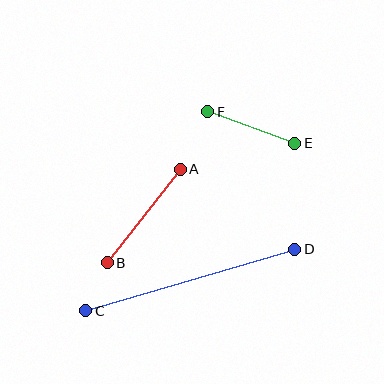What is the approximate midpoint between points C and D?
The midpoint is at approximately (190, 280) pixels.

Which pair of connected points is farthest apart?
Points C and D are farthest apart.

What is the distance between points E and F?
The distance is approximately 92 pixels.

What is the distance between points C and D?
The distance is approximately 218 pixels.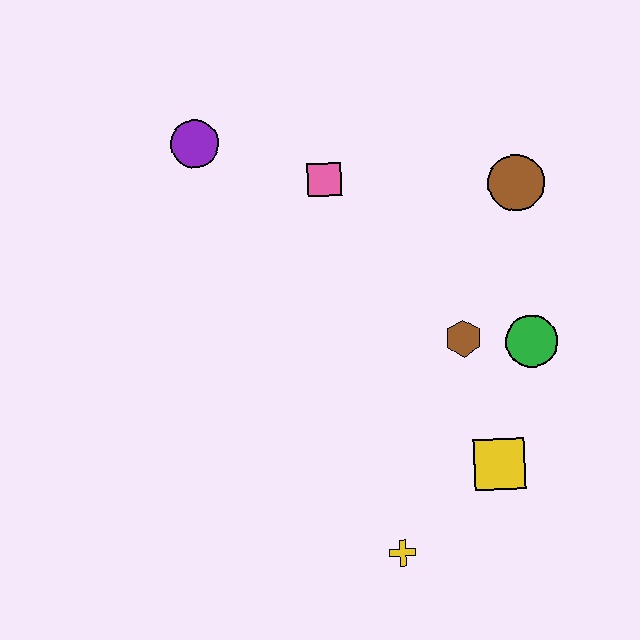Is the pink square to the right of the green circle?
No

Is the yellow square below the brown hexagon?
Yes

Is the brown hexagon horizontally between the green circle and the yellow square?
No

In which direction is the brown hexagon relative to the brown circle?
The brown hexagon is below the brown circle.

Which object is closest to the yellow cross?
The yellow square is closest to the yellow cross.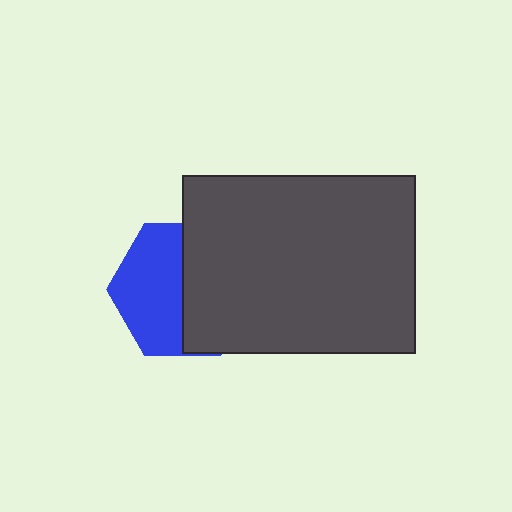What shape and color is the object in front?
The object in front is a dark gray rectangle.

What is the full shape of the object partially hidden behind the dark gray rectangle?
The partially hidden object is a blue hexagon.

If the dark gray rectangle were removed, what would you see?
You would see the complete blue hexagon.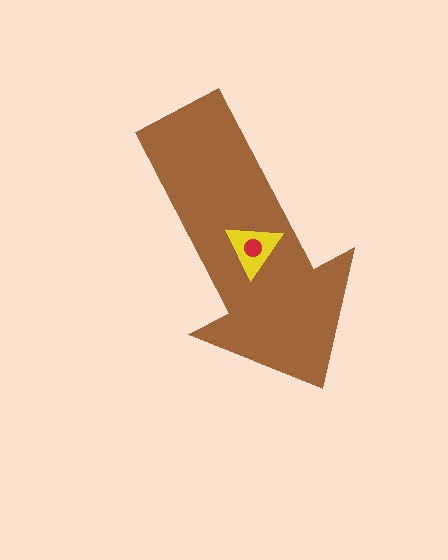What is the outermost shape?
The brown arrow.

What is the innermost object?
The red circle.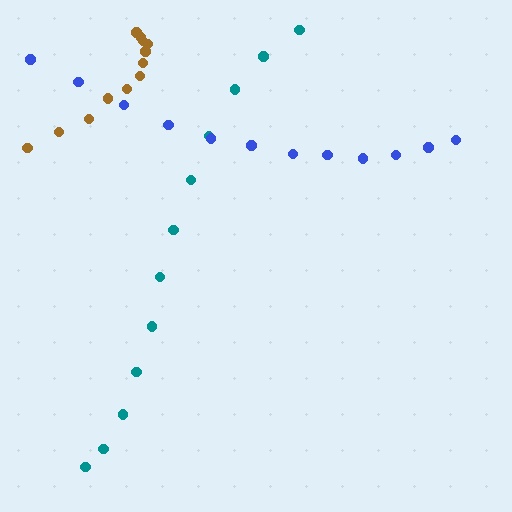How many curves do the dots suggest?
There are 3 distinct paths.